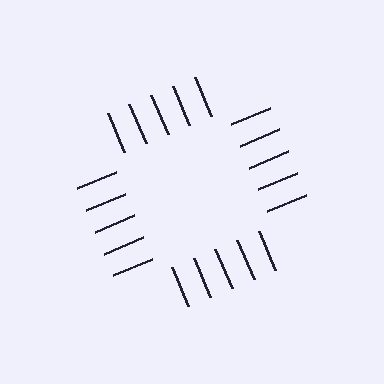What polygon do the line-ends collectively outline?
An illusory square — the line segments terminate on its edges but no continuous stroke is drawn.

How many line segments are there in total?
20 — 5 along each of the 4 edges.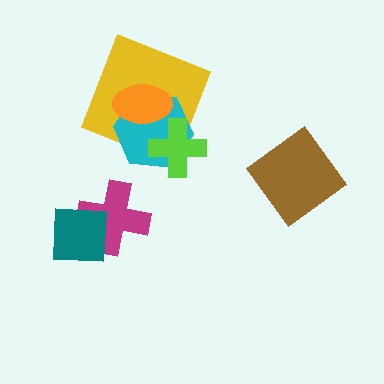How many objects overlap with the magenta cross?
1 object overlaps with the magenta cross.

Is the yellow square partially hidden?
Yes, it is partially covered by another shape.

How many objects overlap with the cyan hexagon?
3 objects overlap with the cyan hexagon.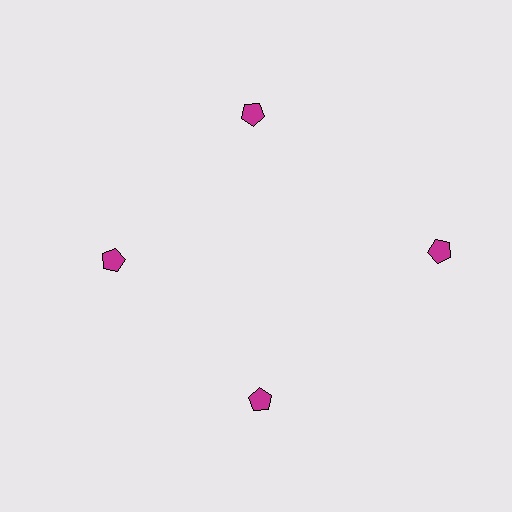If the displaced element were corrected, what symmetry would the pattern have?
It would have 4-fold rotational symmetry — the pattern would map onto itself every 90 degrees.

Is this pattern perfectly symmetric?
No. The 4 magenta pentagons are arranged in a ring, but one element near the 3 o'clock position is pushed outward from the center, breaking the 4-fold rotational symmetry.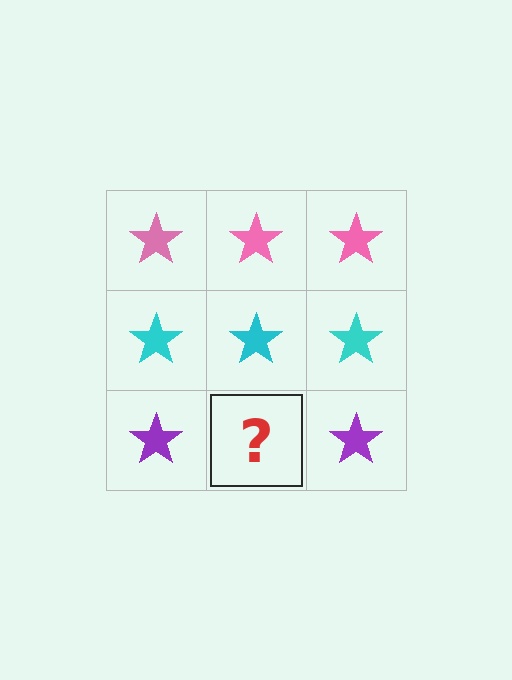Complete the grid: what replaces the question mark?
The question mark should be replaced with a purple star.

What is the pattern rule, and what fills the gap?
The rule is that each row has a consistent color. The gap should be filled with a purple star.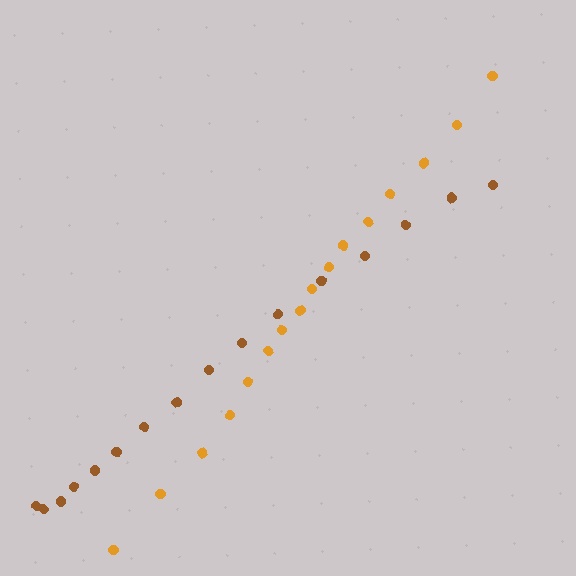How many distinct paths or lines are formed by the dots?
There are 2 distinct paths.